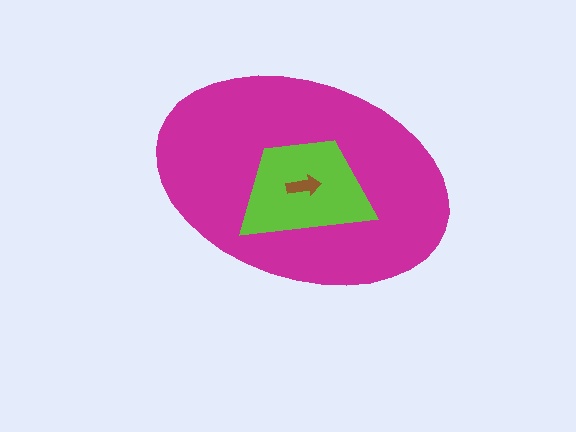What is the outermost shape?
The magenta ellipse.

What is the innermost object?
The brown arrow.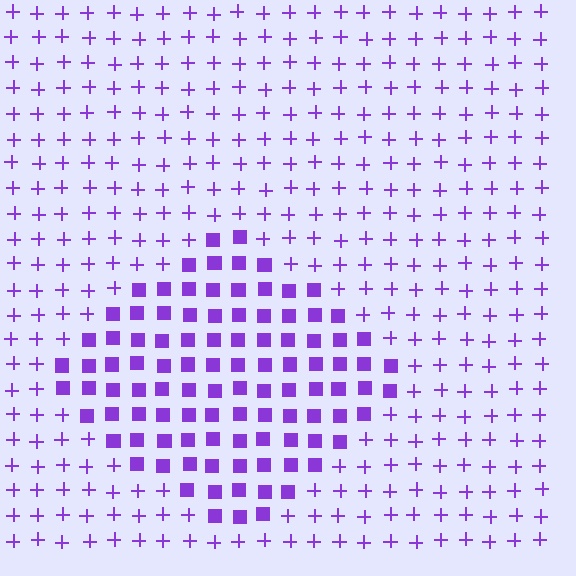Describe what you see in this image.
The image is filled with small purple elements arranged in a uniform grid. A diamond-shaped region contains squares, while the surrounding area contains plus signs. The boundary is defined purely by the change in element shape.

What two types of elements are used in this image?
The image uses squares inside the diamond region and plus signs outside it.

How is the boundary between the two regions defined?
The boundary is defined by a change in element shape: squares inside vs. plus signs outside. All elements share the same color and spacing.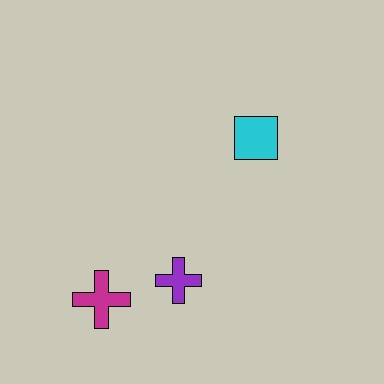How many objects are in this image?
There are 3 objects.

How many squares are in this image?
There is 1 square.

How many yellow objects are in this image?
There are no yellow objects.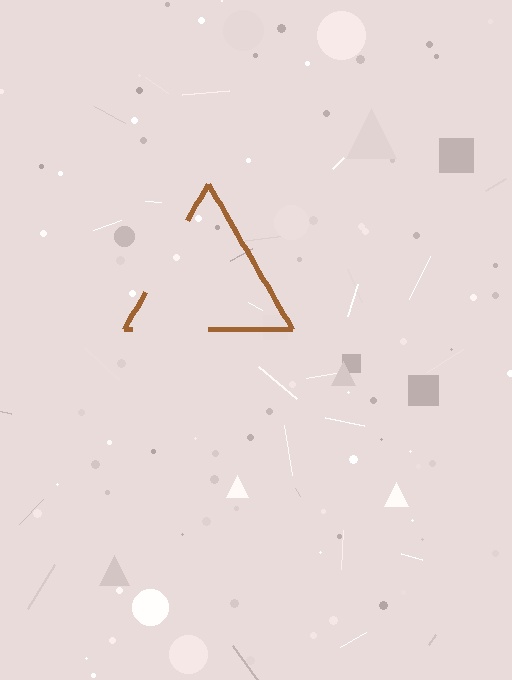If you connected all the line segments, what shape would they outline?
They would outline a triangle.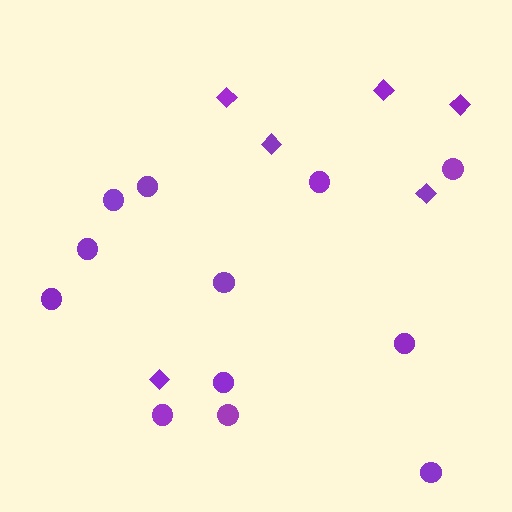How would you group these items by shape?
There are 2 groups: one group of circles (12) and one group of diamonds (6).